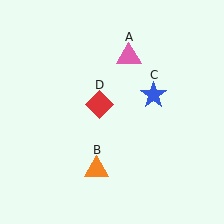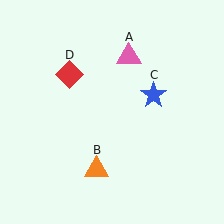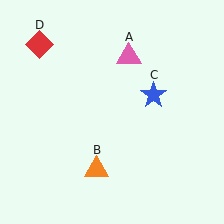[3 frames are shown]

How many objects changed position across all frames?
1 object changed position: red diamond (object D).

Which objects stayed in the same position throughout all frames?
Pink triangle (object A) and orange triangle (object B) and blue star (object C) remained stationary.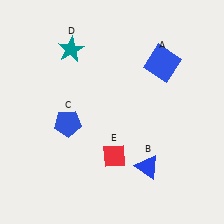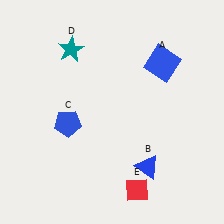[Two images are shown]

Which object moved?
The red diamond (E) moved down.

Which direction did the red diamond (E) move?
The red diamond (E) moved down.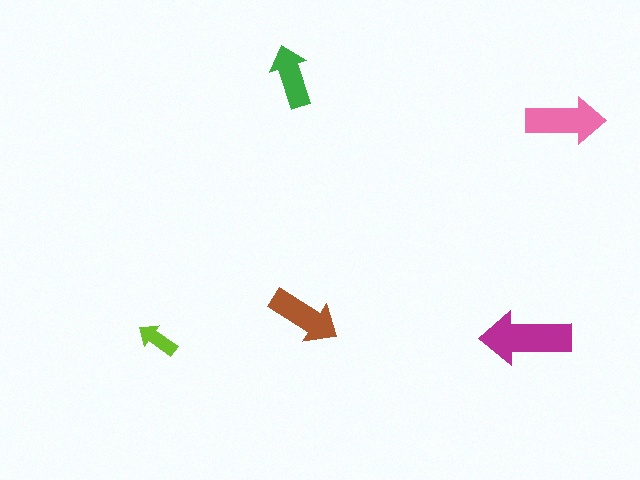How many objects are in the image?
There are 5 objects in the image.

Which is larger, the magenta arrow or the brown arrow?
The magenta one.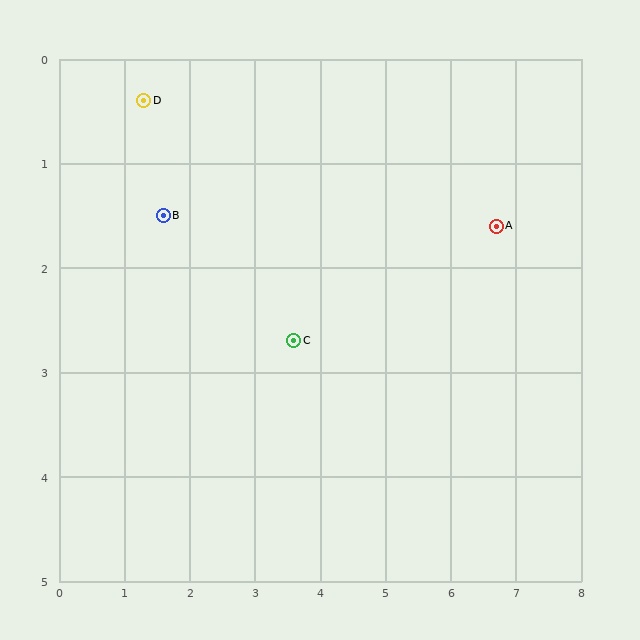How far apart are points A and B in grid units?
Points A and B are about 5.1 grid units apart.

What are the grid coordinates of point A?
Point A is at approximately (6.7, 1.6).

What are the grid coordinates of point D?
Point D is at approximately (1.3, 0.4).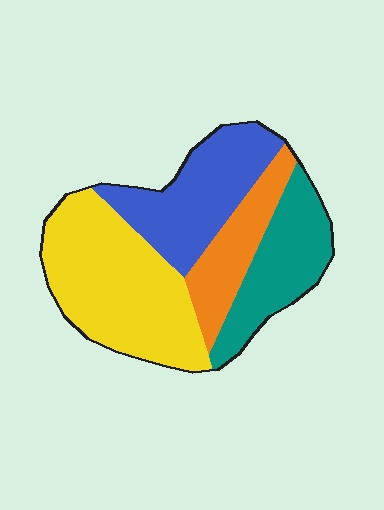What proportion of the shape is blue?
Blue takes up about one quarter (1/4) of the shape.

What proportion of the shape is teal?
Teal covers roughly 20% of the shape.